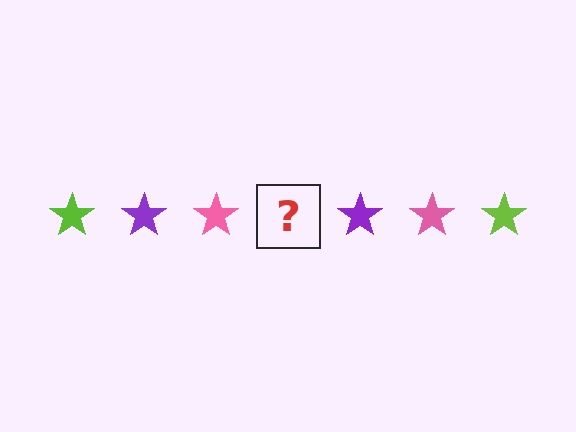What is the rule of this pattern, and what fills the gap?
The rule is that the pattern cycles through lime, purple, pink stars. The gap should be filled with a lime star.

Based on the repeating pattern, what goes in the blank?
The blank should be a lime star.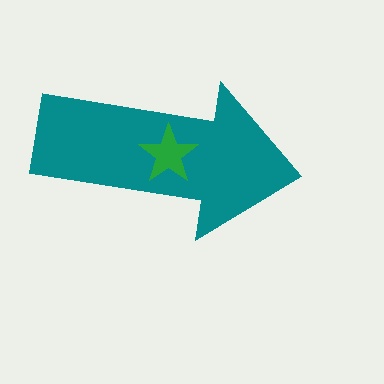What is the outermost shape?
The teal arrow.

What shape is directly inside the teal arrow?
The green star.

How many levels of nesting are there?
2.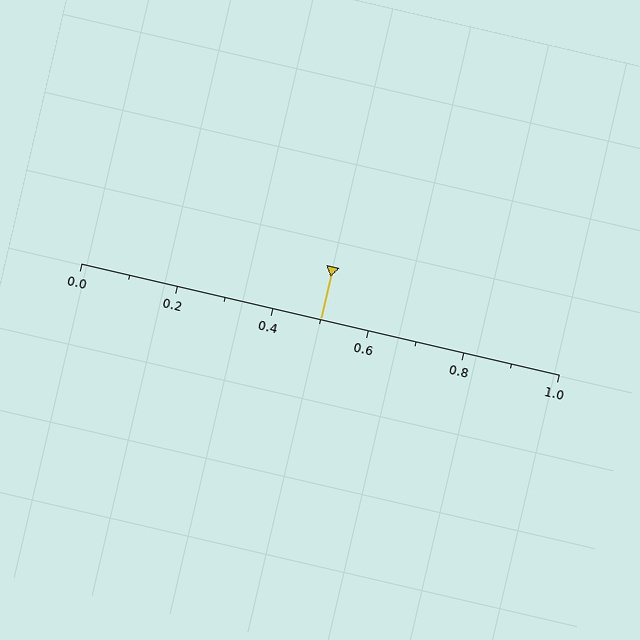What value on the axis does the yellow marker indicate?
The marker indicates approximately 0.5.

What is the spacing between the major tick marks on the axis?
The major ticks are spaced 0.2 apart.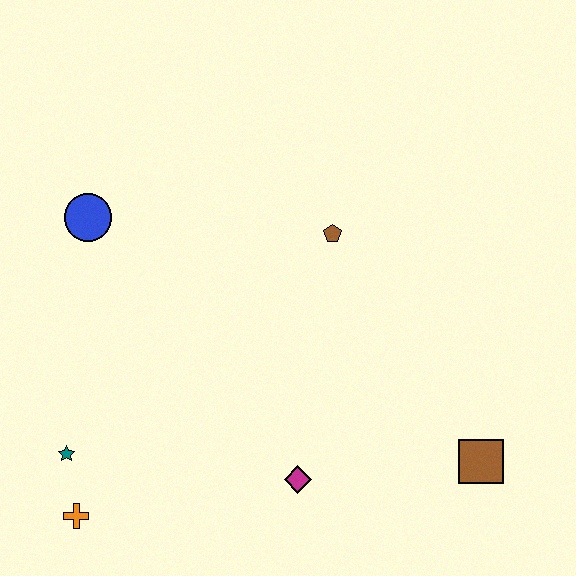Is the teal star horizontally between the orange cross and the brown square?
No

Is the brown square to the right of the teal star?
Yes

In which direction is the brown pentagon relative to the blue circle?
The brown pentagon is to the right of the blue circle.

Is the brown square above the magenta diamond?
Yes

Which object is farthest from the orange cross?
The brown square is farthest from the orange cross.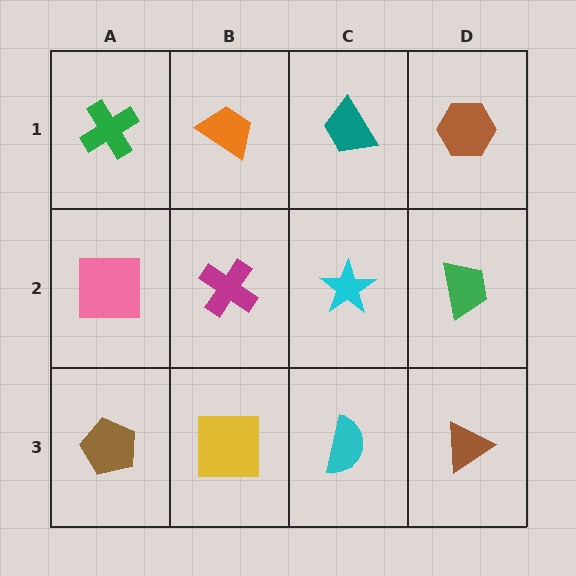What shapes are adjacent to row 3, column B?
A magenta cross (row 2, column B), a brown pentagon (row 3, column A), a cyan semicircle (row 3, column C).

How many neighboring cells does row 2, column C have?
4.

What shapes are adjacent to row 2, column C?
A teal trapezoid (row 1, column C), a cyan semicircle (row 3, column C), a magenta cross (row 2, column B), a green trapezoid (row 2, column D).